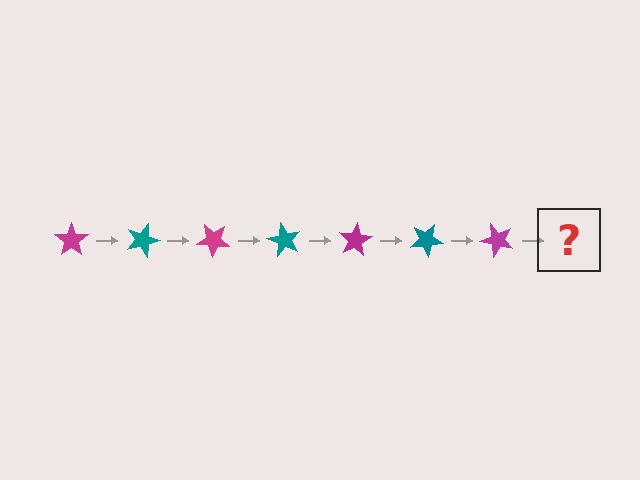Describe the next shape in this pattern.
It should be a teal star, rotated 140 degrees from the start.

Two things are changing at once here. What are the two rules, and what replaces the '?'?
The two rules are that it rotates 20 degrees each step and the color cycles through magenta and teal. The '?' should be a teal star, rotated 140 degrees from the start.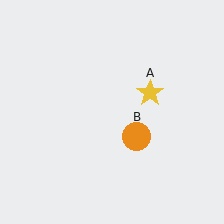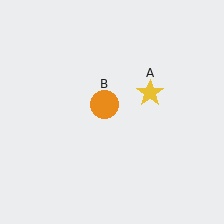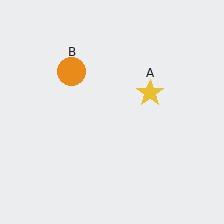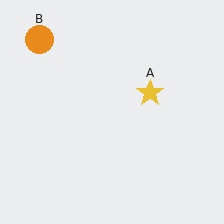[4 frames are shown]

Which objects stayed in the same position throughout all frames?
Yellow star (object A) remained stationary.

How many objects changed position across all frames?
1 object changed position: orange circle (object B).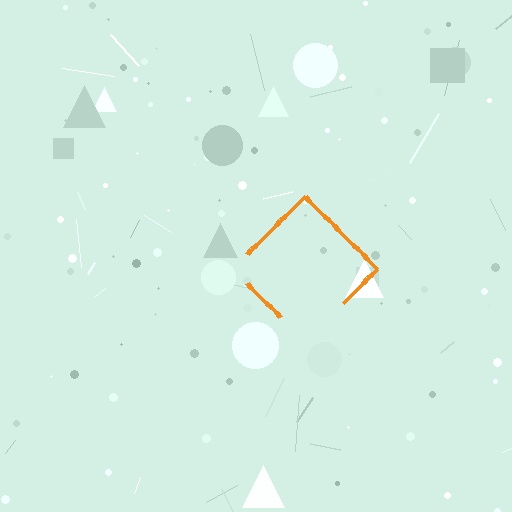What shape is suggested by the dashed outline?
The dashed outline suggests a diamond.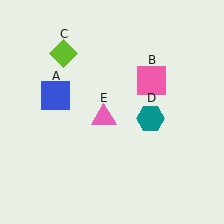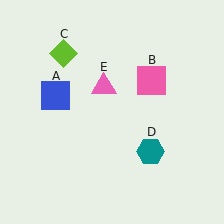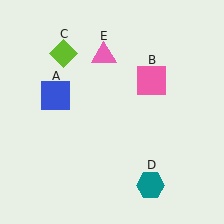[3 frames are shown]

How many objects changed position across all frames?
2 objects changed position: teal hexagon (object D), pink triangle (object E).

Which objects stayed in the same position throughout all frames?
Blue square (object A) and pink square (object B) and lime diamond (object C) remained stationary.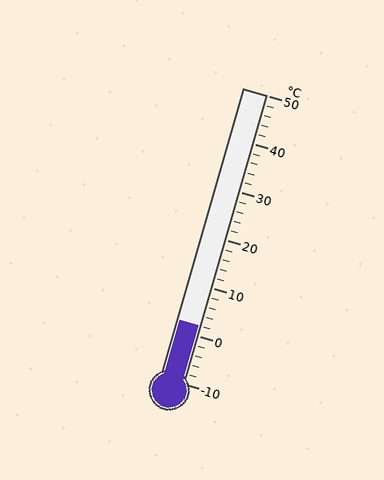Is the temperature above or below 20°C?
The temperature is below 20°C.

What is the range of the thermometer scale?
The thermometer scale ranges from -10°C to 50°C.